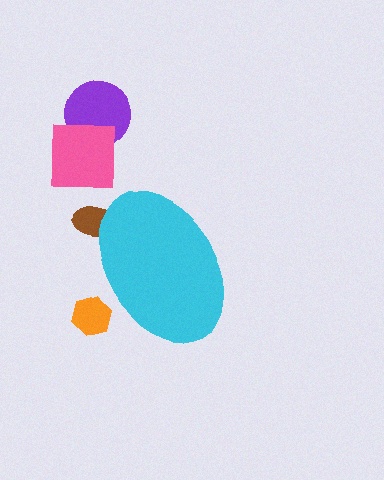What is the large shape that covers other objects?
A cyan ellipse.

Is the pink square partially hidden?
No, the pink square is fully visible.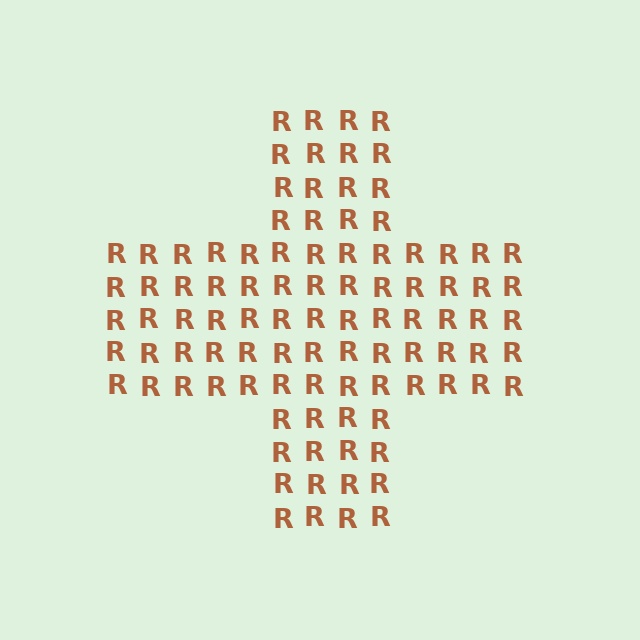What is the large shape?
The large shape is a cross.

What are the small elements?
The small elements are letter R's.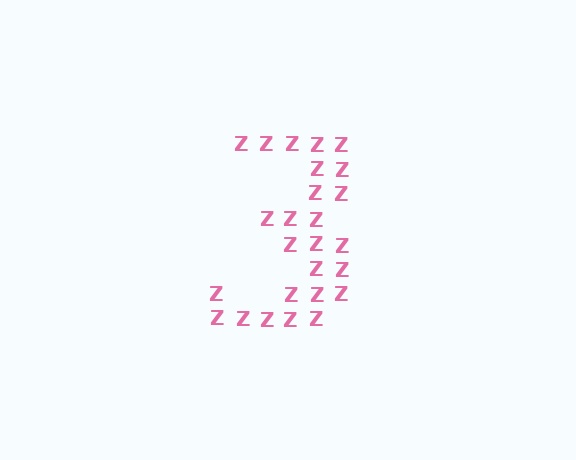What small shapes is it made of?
It is made of small letter Z's.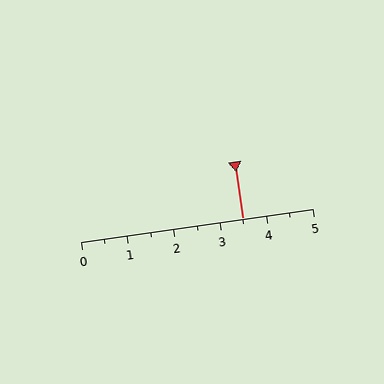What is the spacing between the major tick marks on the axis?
The major ticks are spaced 1 apart.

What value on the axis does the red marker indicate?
The marker indicates approximately 3.5.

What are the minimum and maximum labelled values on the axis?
The axis runs from 0 to 5.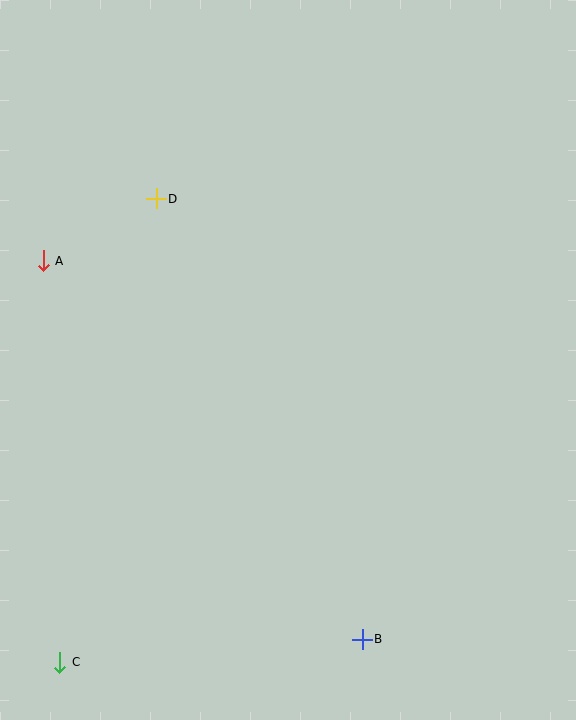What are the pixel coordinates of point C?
Point C is at (60, 662).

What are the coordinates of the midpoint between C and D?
The midpoint between C and D is at (108, 430).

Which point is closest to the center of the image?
Point D at (156, 199) is closest to the center.